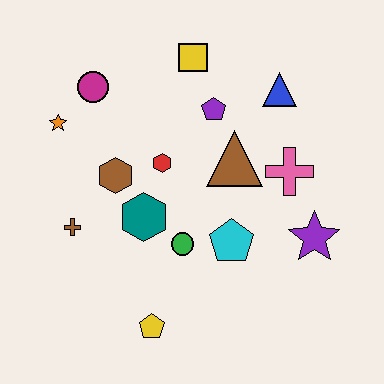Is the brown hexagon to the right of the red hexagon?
No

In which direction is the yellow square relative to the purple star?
The yellow square is above the purple star.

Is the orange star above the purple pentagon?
No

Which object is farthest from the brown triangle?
The yellow pentagon is farthest from the brown triangle.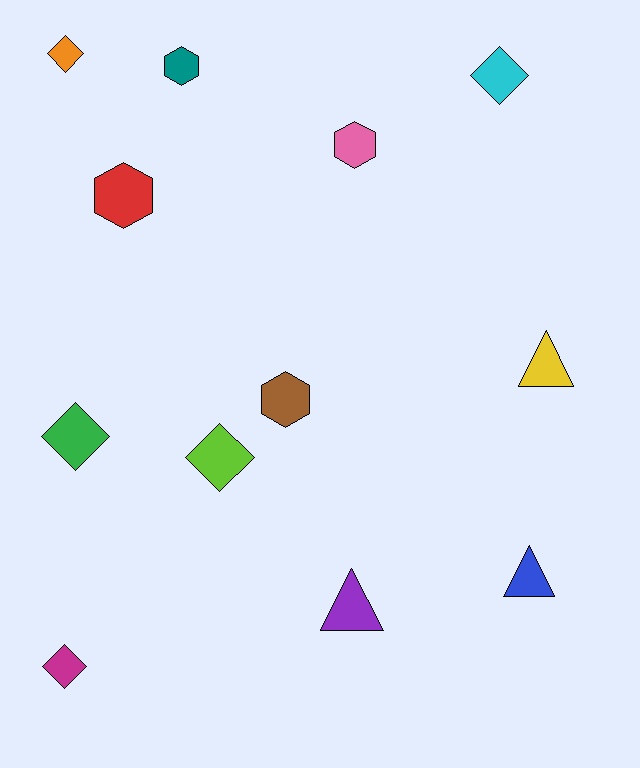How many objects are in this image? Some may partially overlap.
There are 12 objects.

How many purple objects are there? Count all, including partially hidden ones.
There is 1 purple object.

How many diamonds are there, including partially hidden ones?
There are 5 diamonds.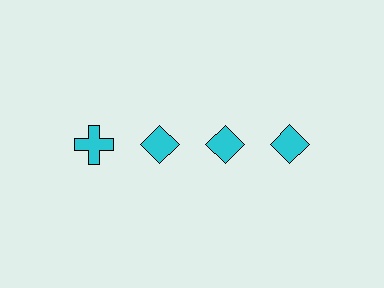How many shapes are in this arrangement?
There are 4 shapes arranged in a grid pattern.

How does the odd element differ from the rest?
It has a different shape: cross instead of diamond.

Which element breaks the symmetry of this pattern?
The cyan cross in the top row, leftmost column breaks the symmetry. All other shapes are cyan diamonds.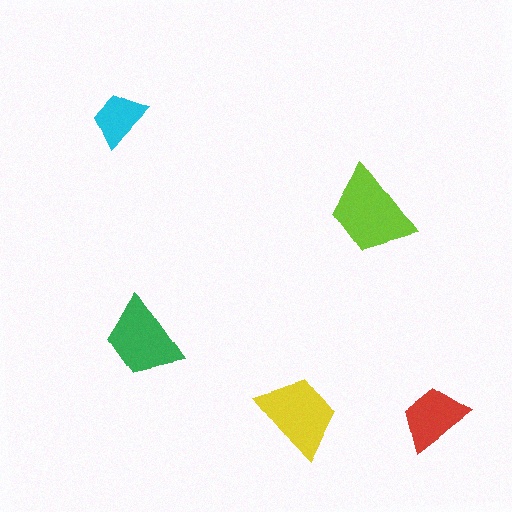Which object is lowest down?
The red trapezoid is bottommost.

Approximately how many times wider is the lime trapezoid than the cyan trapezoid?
About 1.5 times wider.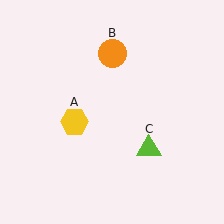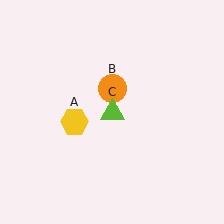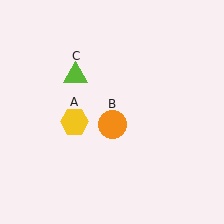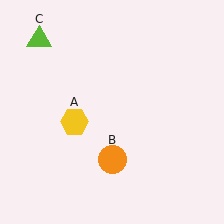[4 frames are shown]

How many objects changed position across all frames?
2 objects changed position: orange circle (object B), lime triangle (object C).